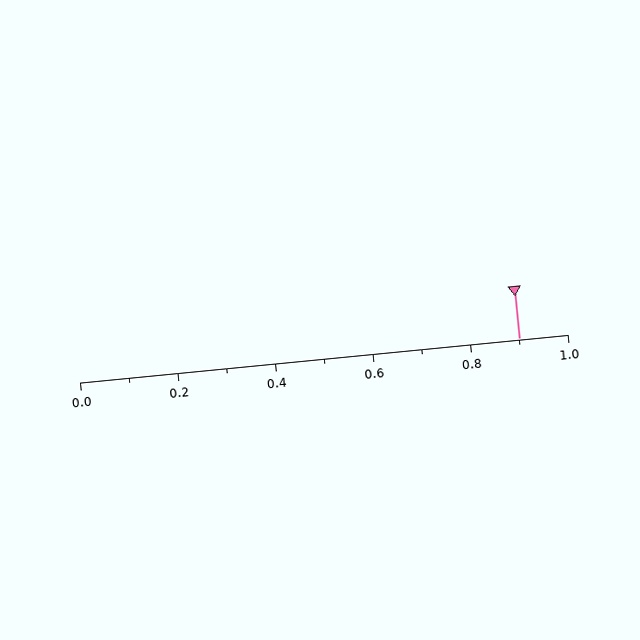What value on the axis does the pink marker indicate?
The marker indicates approximately 0.9.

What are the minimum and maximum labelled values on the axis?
The axis runs from 0.0 to 1.0.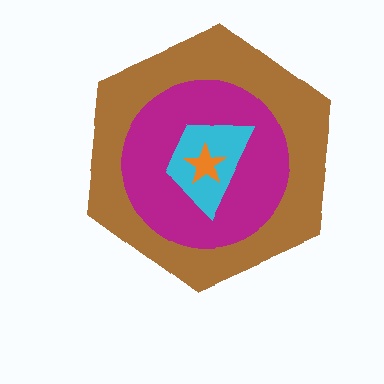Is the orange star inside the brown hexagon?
Yes.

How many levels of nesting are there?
4.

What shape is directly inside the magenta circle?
The cyan trapezoid.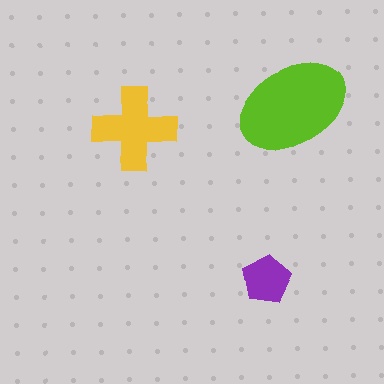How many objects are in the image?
There are 3 objects in the image.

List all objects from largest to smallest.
The lime ellipse, the yellow cross, the purple pentagon.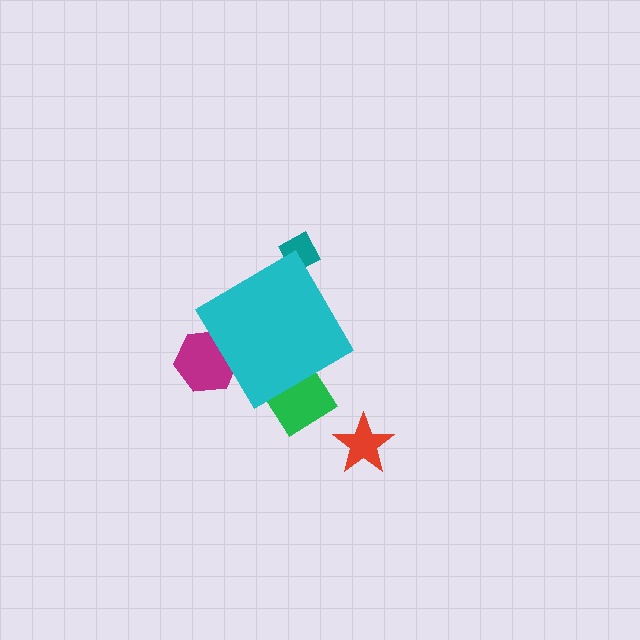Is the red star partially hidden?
No, the red star is fully visible.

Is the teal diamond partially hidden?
Yes, the teal diamond is partially hidden behind the cyan diamond.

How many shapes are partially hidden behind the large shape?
3 shapes are partially hidden.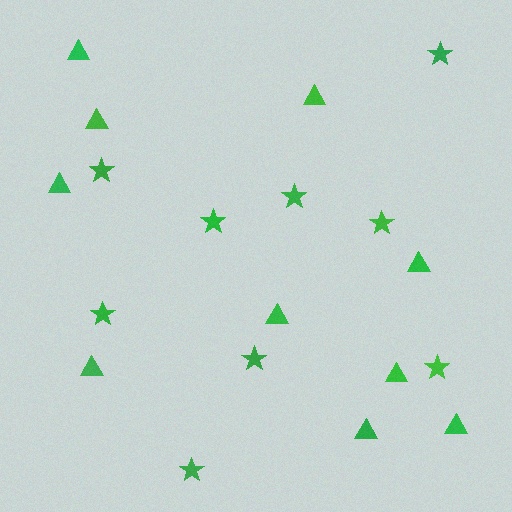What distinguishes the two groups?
There are 2 groups: one group of stars (9) and one group of triangles (10).